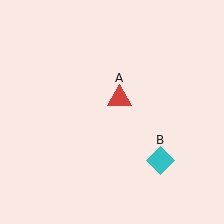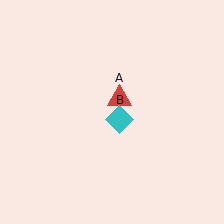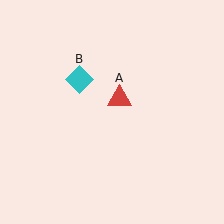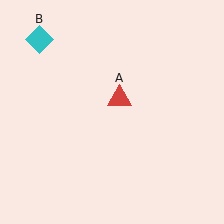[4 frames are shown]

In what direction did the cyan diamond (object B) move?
The cyan diamond (object B) moved up and to the left.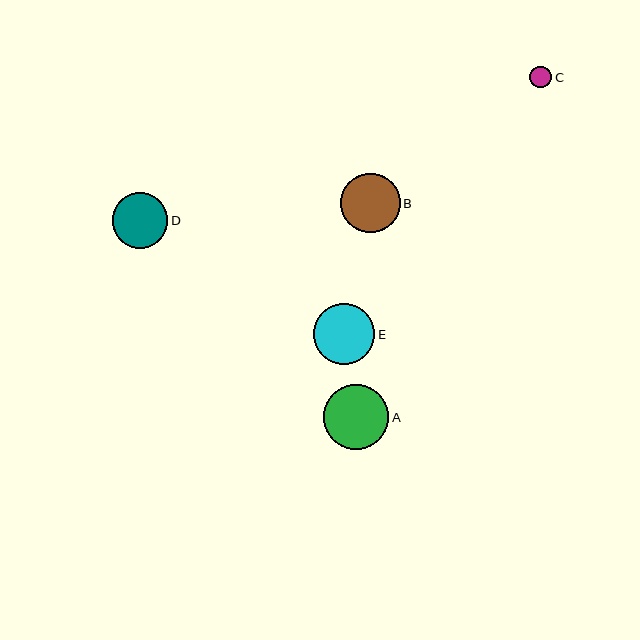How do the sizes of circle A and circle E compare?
Circle A and circle E are approximately the same size.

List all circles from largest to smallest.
From largest to smallest: A, E, B, D, C.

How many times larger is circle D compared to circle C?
Circle D is approximately 2.5 times the size of circle C.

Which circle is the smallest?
Circle C is the smallest with a size of approximately 22 pixels.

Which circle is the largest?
Circle A is the largest with a size of approximately 65 pixels.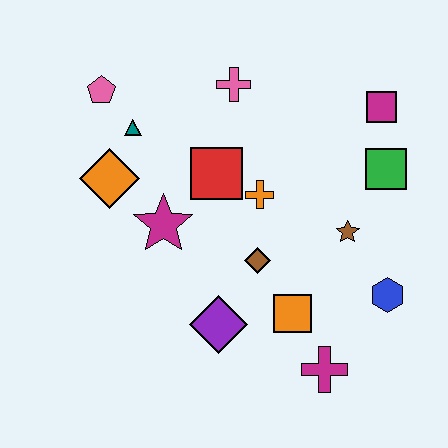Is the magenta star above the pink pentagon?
No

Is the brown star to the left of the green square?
Yes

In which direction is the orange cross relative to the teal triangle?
The orange cross is to the right of the teal triangle.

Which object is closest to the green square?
The magenta square is closest to the green square.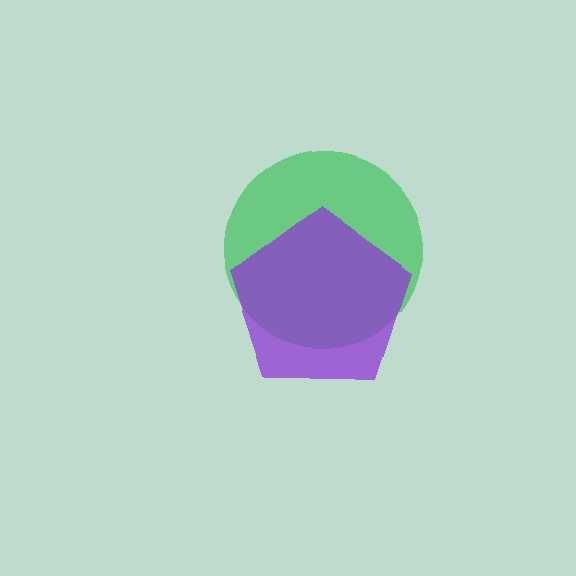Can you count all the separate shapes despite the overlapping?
Yes, there are 2 separate shapes.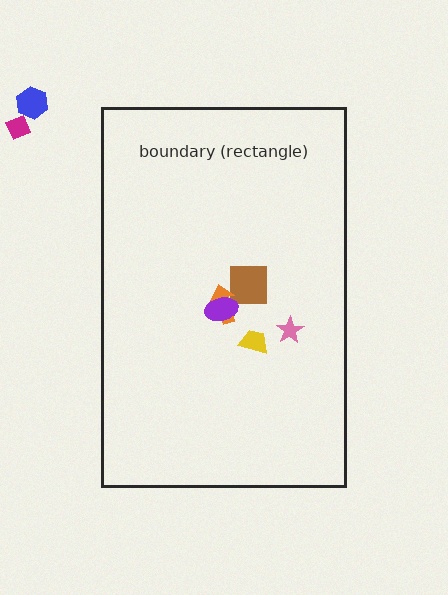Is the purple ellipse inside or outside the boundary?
Inside.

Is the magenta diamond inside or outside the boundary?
Outside.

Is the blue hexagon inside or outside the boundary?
Outside.